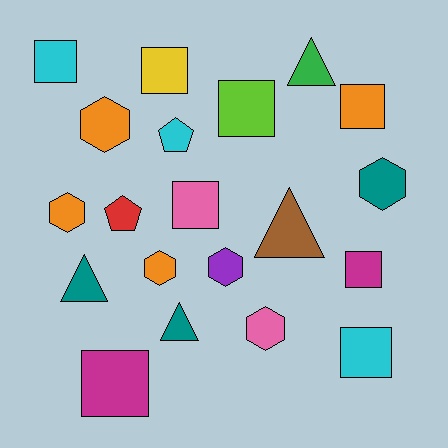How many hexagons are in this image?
There are 6 hexagons.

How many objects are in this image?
There are 20 objects.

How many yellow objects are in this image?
There is 1 yellow object.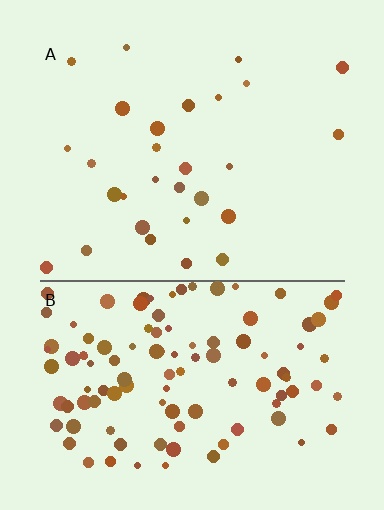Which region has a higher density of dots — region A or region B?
B (the bottom).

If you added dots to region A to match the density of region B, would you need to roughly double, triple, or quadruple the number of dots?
Approximately quadruple.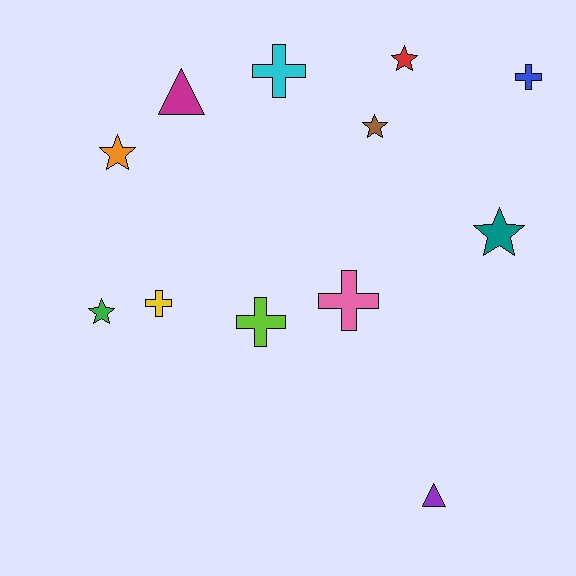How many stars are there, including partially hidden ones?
There are 5 stars.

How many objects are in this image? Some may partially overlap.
There are 12 objects.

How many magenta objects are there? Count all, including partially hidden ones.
There is 1 magenta object.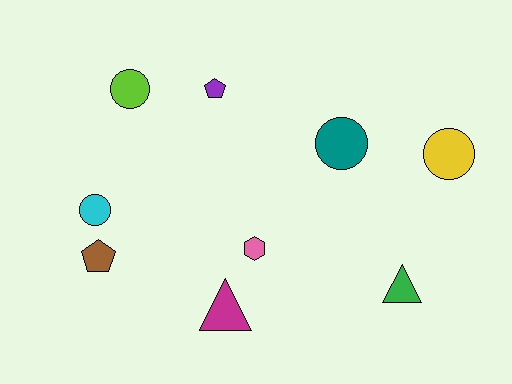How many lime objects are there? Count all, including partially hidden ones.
There is 1 lime object.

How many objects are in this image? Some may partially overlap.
There are 9 objects.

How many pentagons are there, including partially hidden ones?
There are 2 pentagons.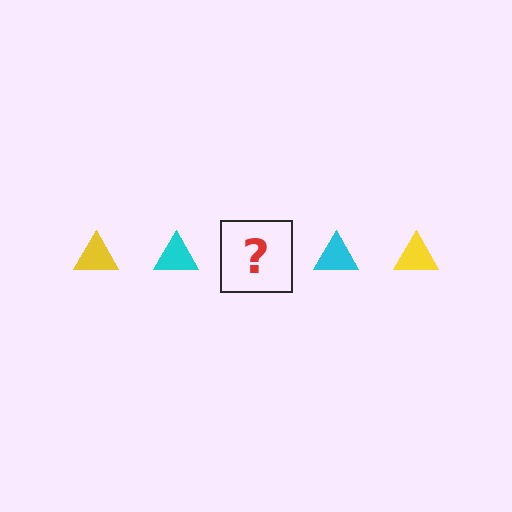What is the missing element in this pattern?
The missing element is a yellow triangle.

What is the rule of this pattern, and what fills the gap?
The rule is that the pattern cycles through yellow, cyan triangles. The gap should be filled with a yellow triangle.